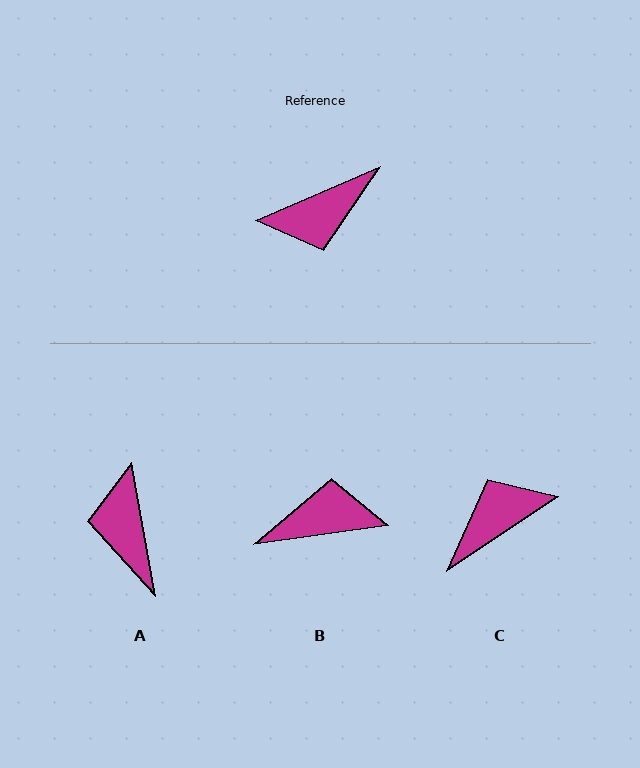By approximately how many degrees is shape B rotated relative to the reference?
Approximately 164 degrees counter-clockwise.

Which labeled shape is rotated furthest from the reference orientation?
C, about 170 degrees away.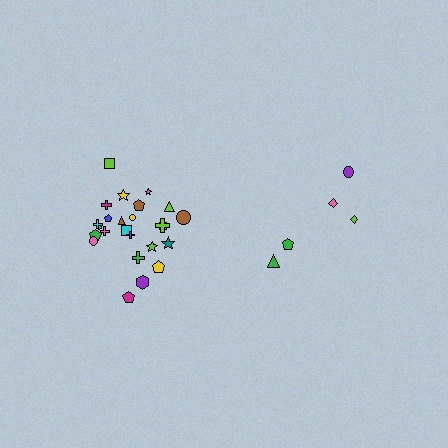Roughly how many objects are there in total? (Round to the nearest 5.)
Roughly 30 objects in total.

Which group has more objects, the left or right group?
The left group.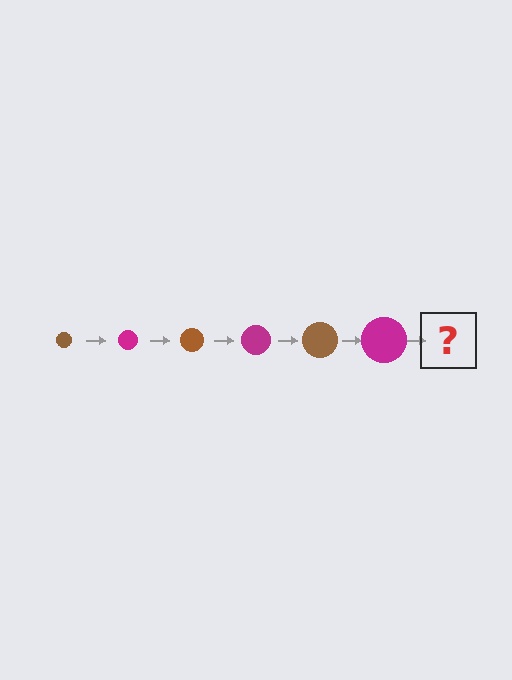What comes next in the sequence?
The next element should be a brown circle, larger than the previous one.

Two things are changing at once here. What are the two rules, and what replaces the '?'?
The two rules are that the circle grows larger each step and the color cycles through brown and magenta. The '?' should be a brown circle, larger than the previous one.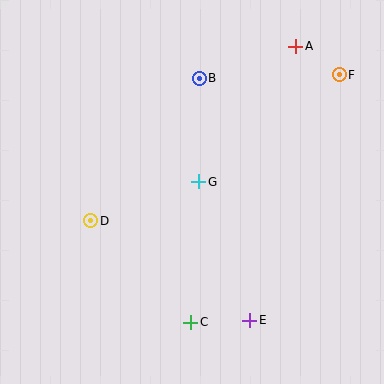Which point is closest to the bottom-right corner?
Point E is closest to the bottom-right corner.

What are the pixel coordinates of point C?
Point C is at (191, 322).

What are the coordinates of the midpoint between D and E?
The midpoint between D and E is at (170, 270).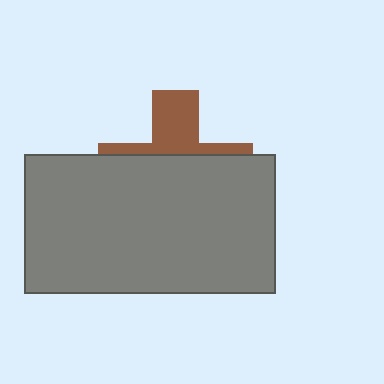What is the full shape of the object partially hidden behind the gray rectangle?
The partially hidden object is a brown cross.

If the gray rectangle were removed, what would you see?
You would see the complete brown cross.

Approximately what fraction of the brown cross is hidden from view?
Roughly 67% of the brown cross is hidden behind the gray rectangle.